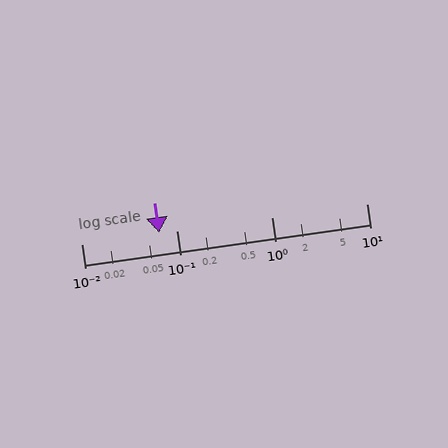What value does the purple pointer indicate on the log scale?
The pointer indicates approximately 0.066.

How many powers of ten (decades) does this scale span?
The scale spans 3 decades, from 0.01 to 10.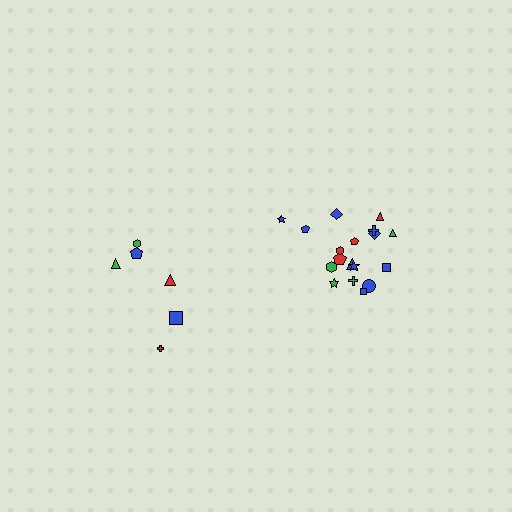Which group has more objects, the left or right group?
The right group.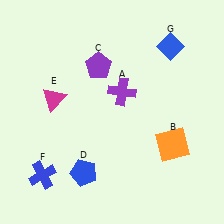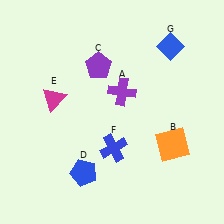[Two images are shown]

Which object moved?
The blue cross (F) moved right.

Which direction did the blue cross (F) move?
The blue cross (F) moved right.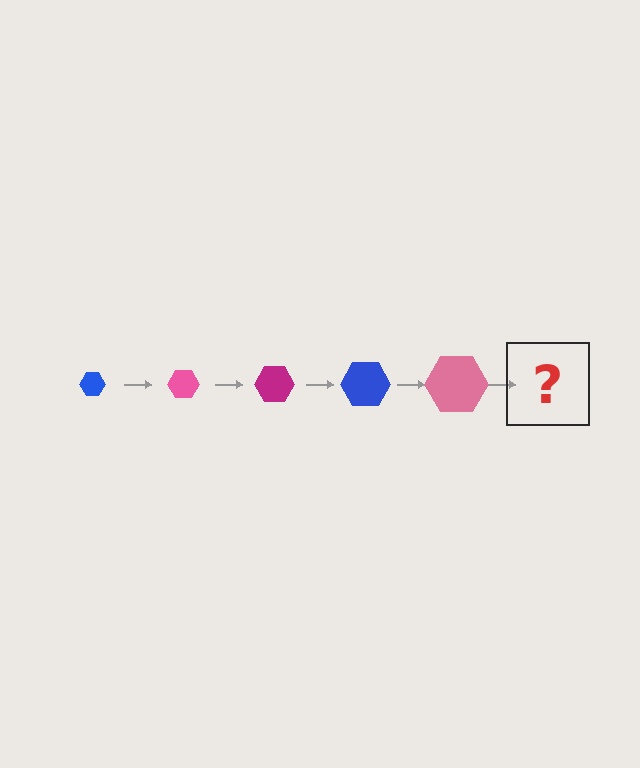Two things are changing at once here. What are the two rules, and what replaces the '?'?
The two rules are that the hexagon grows larger each step and the color cycles through blue, pink, and magenta. The '?' should be a magenta hexagon, larger than the previous one.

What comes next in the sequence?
The next element should be a magenta hexagon, larger than the previous one.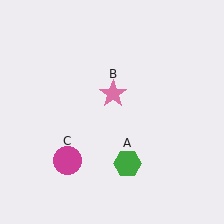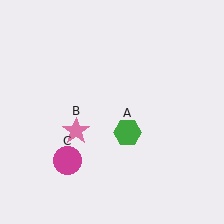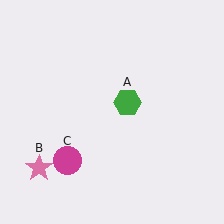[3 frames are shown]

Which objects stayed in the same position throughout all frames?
Magenta circle (object C) remained stationary.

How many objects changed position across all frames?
2 objects changed position: green hexagon (object A), pink star (object B).